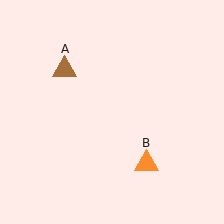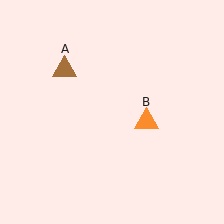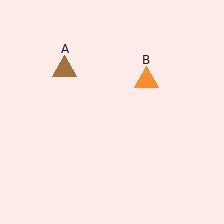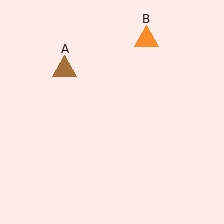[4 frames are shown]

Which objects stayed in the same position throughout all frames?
Brown triangle (object A) remained stationary.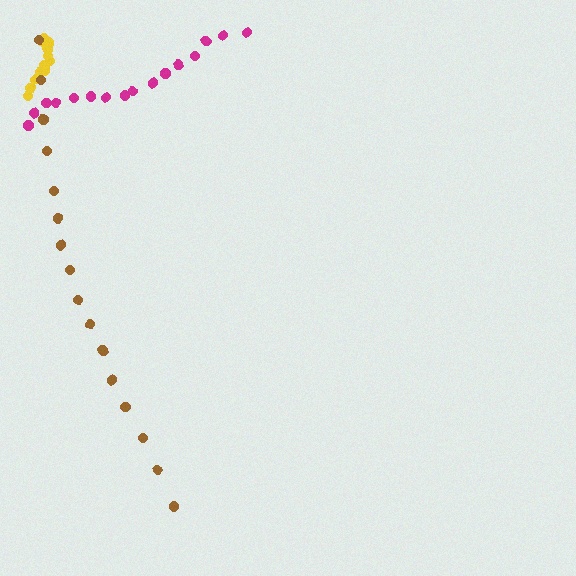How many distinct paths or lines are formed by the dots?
There are 3 distinct paths.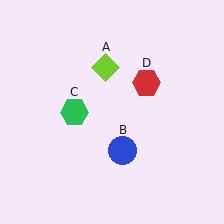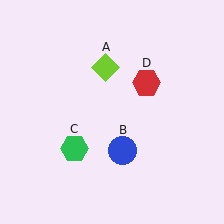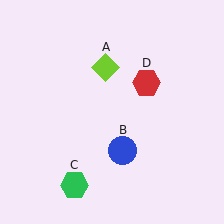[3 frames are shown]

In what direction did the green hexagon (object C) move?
The green hexagon (object C) moved down.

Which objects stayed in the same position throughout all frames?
Lime diamond (object A) and blue circle (object B) and red hexagon (object D) remained stationary.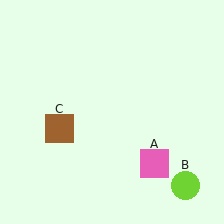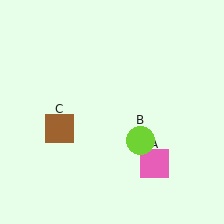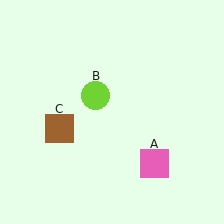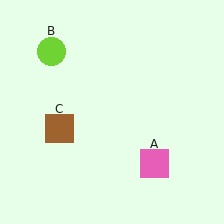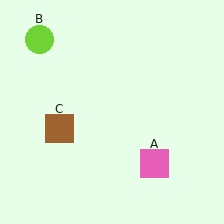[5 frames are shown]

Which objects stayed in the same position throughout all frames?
Pink square (object A) and brown square (object C) remained stationary.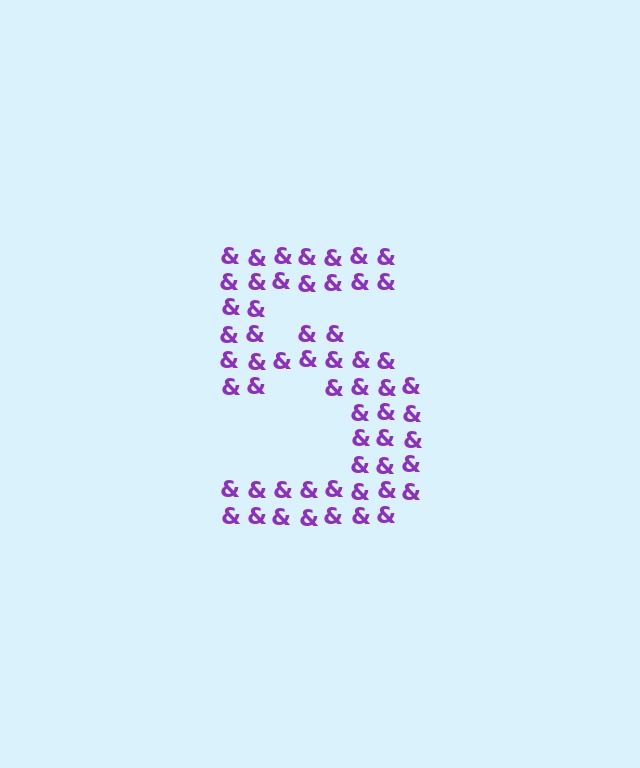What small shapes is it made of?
It is made of small ampersands.